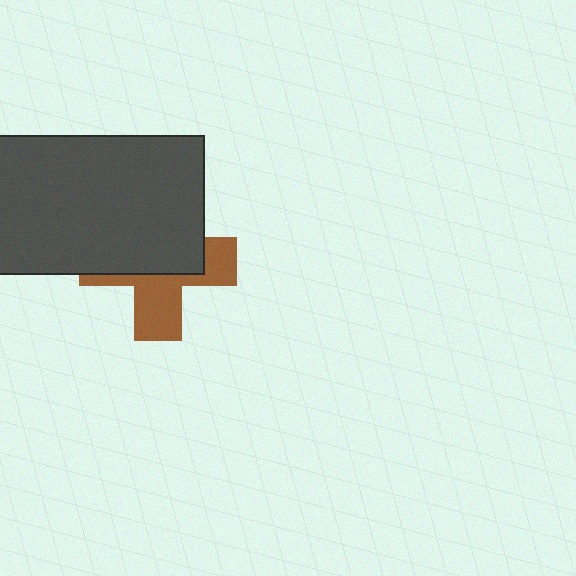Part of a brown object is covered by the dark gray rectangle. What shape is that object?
It is a cross.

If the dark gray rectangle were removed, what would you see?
You would see the complete brown cross.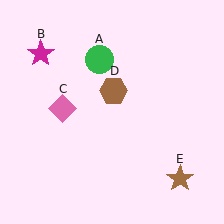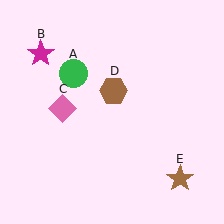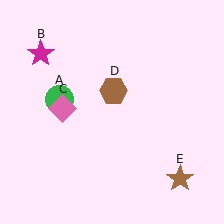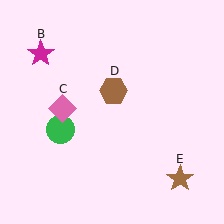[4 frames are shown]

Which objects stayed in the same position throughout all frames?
Magenta star (object B) and pink diamond (object C) and brown hexagon (object D) and brown star (object E) remained stationary.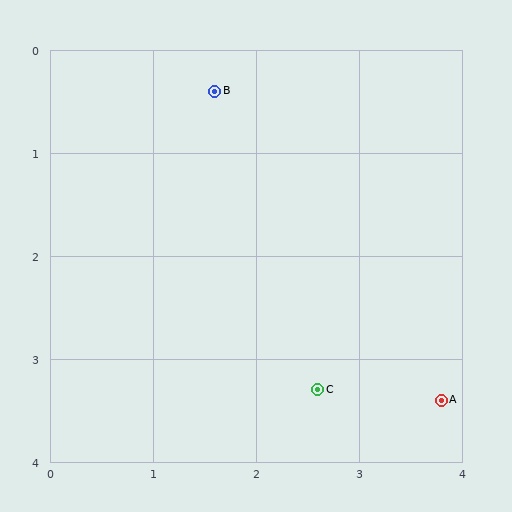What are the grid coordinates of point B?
Point B is at approximately (1.6, 0.4).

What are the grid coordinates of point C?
Point C is at approximately (2.6, 3.3).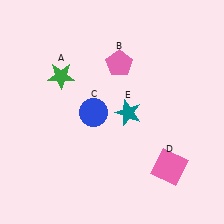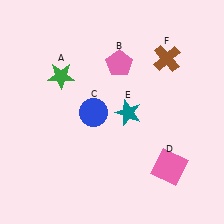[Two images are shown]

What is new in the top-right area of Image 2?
A brown cross (F) was added in the top-right area of Image 2.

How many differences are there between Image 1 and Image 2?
There is 1 difference between the two images.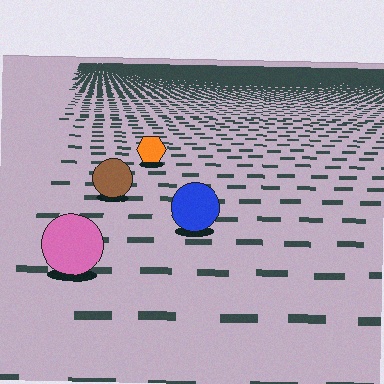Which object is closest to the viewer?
The pink circle is closest. The texture marks near it are larger and more spread out.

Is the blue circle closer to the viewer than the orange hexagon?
Yes. The blue circle is closer — you can tell from the texture gradient: the ground texture is coarser near it.